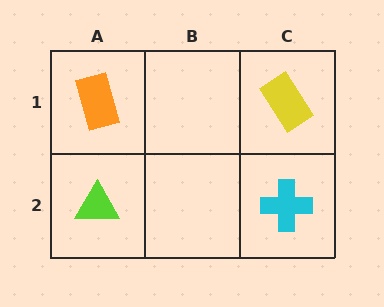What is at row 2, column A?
A lime triangle.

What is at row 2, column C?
A cyan cross.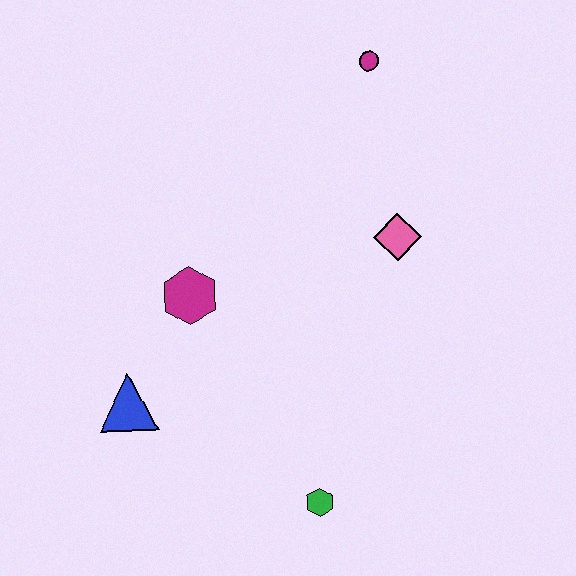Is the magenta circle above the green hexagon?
Yes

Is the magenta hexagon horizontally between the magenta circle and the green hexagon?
No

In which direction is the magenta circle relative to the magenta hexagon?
The magenta circle is above the magenta hexagon.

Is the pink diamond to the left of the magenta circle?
No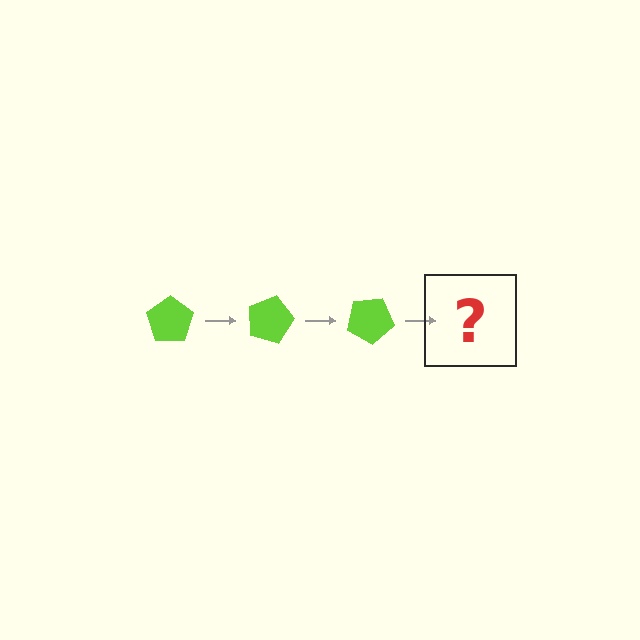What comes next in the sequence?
The next element should be a lime pentagon rotated 45 degrees.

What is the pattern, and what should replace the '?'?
The pattern is that the pentagon rotates 15 degrees each step. The '?' should be a lime pentagon rotated 45 degrees.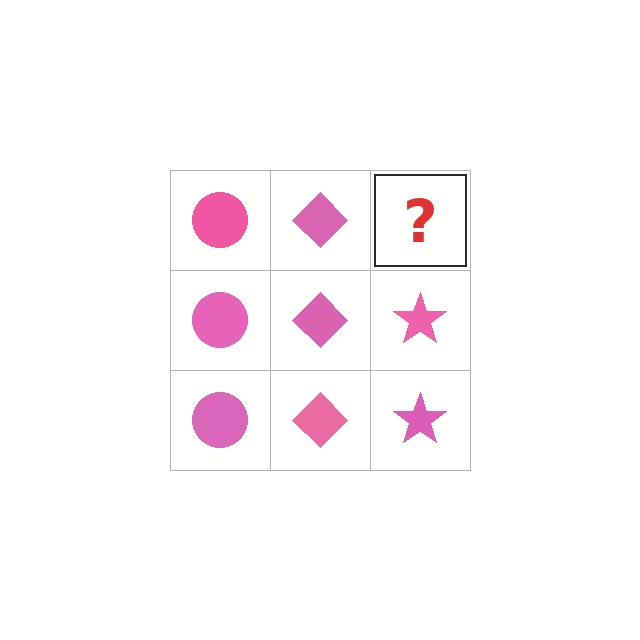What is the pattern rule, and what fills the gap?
The rule is that each column has a consistent shape. The gap should be filled with a pink star.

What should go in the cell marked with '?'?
The missing cell should contain a pink star.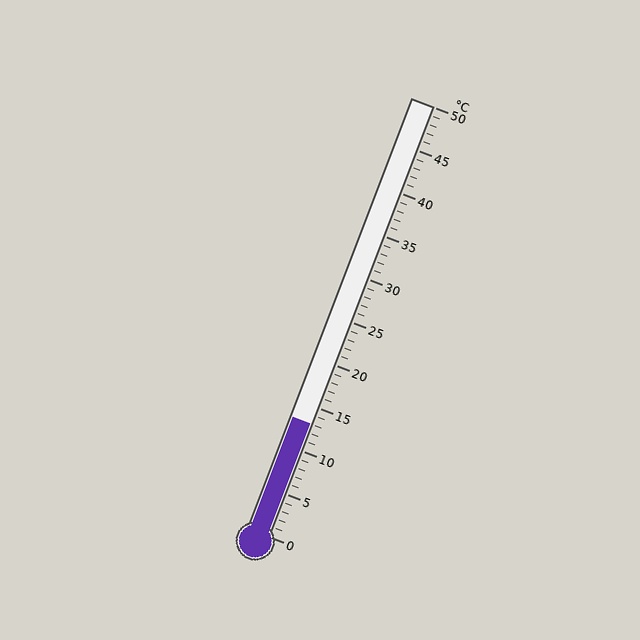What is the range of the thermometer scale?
The thermometer scale ranges from 0°C to 50°C.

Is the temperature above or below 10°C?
The temperature is above 10°C.